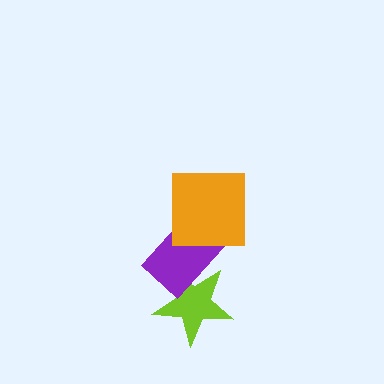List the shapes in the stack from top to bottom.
From top to bottom: the orange square, the purple rectangle, the lime star.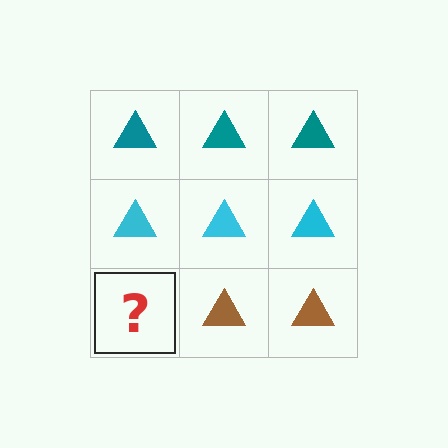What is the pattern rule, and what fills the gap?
The rule is that each row has a consistent color. The gap should be filled with a brown triangle.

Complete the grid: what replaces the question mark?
The question mark should be replaced with a brown triangle.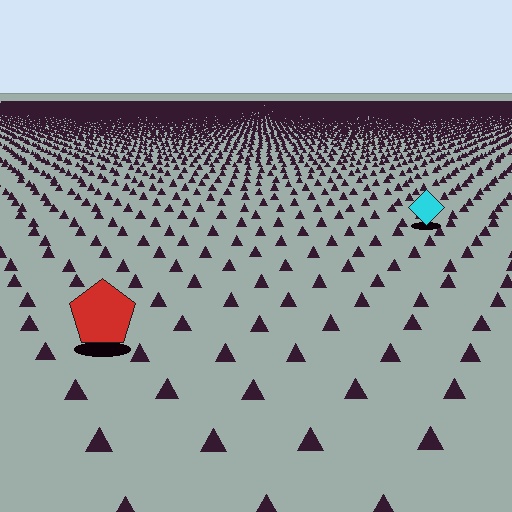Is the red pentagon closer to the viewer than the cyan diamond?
Yes. The red pentagon is closer — you can tell from the texture gradient: the ground texture is coarser near it.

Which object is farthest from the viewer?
The cyan diamond is farthest from the viewer. It appears smaller and the ground texture around it is denser.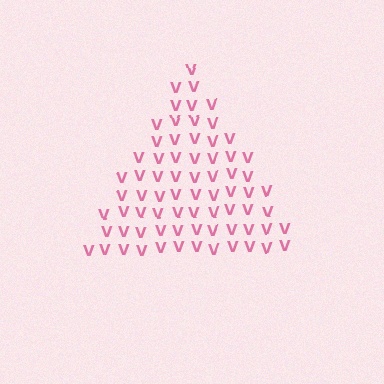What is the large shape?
The large shape is a triangle.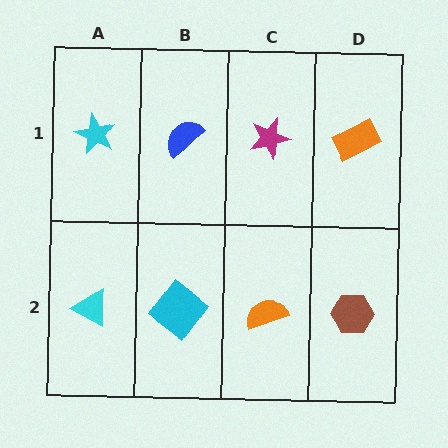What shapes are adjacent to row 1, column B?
A cyan diamond (row 2, column B), a cyan star (row 1, column A), a magenta star (row 1, column C).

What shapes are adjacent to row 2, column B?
A blue semicircle (row 1, column B), a cyan triangle (row 2, column A), an orange semicircle (row 2, column C).